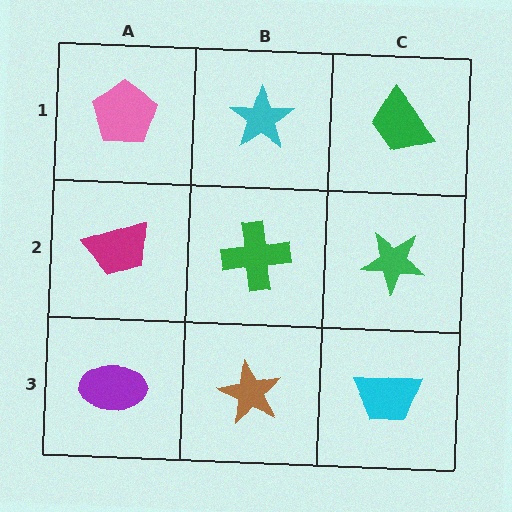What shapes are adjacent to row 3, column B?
A green cross (row 2, column B), a purple ellipse (row 3, column A), a cyan trapezoid (row 3, column C).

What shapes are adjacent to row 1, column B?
A green cross (row 2, column B), a pink pentagon (row 1, column A), a green trapezoid (row 1, column C).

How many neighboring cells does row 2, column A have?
3.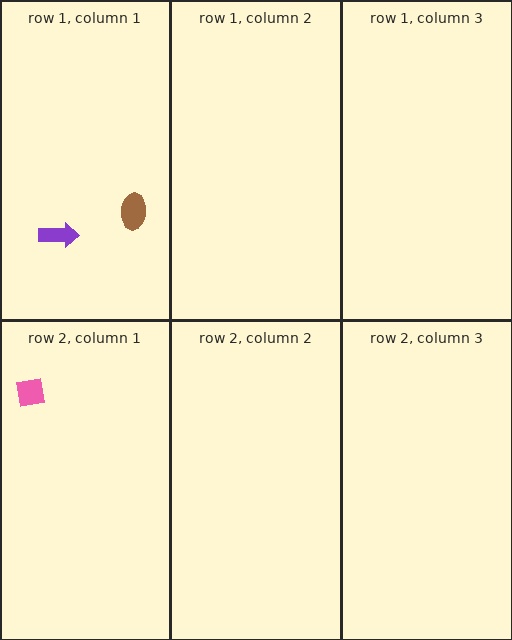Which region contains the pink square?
The row 2, column 1 region.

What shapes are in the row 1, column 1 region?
The brown ellipse, the purple arrow.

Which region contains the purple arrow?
The row 1, column 1 region.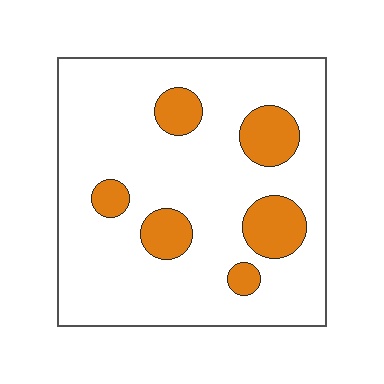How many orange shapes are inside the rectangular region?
6.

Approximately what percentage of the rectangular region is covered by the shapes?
Approximately 15%.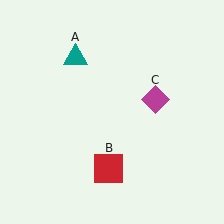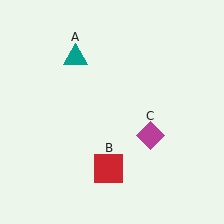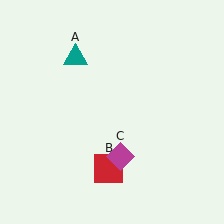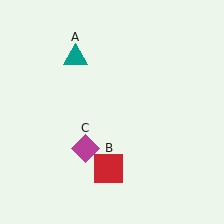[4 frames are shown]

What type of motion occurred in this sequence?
The magenta diamond (object C) rotated clockwise around the center of the scene.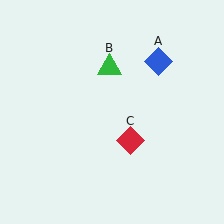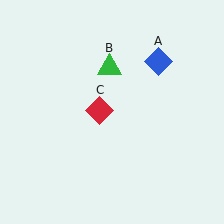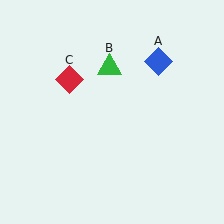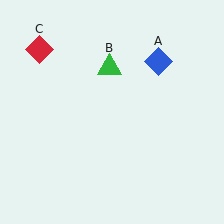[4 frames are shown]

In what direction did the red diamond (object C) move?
The red diamond (object C) moved up and to the left.